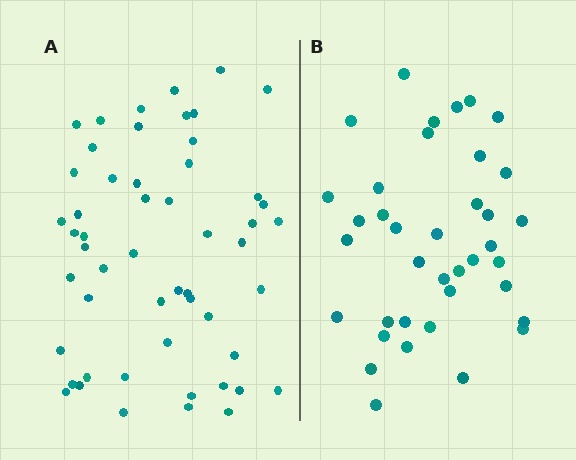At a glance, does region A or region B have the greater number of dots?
Region A (the left region) has more dots.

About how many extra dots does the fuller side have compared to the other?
Region A has approximately 15 more dots than region B.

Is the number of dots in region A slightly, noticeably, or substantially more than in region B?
Region A has noticeably more, but not dramatically so. The ratio is roughly 1.4 to 1.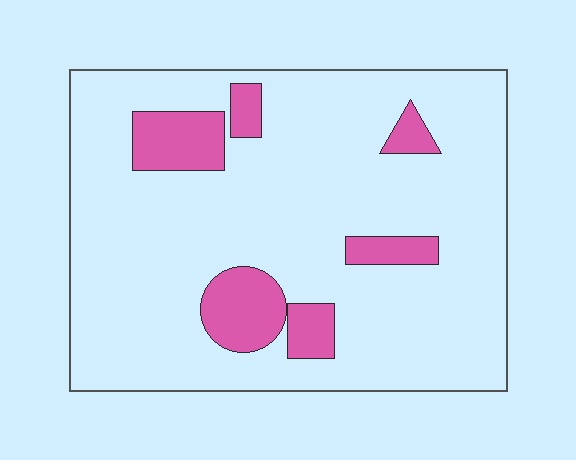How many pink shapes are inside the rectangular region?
6.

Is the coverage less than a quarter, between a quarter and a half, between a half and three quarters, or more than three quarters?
Less than a quarter.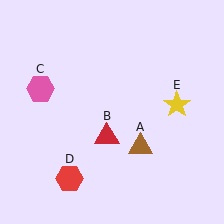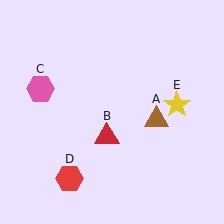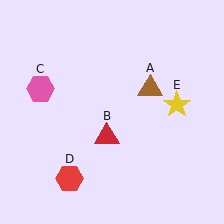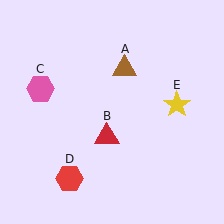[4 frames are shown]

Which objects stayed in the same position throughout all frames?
Red triangle (object B) and pink hexagon (object C) and red hexagon (object D) and yellow star (object E) remained stationary.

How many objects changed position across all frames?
1 object changed position: brown triangle (object A).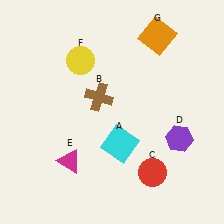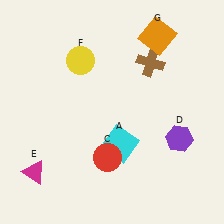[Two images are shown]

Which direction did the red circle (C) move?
The red circle (C) moved left.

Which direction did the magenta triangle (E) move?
The magenta triangle (E) moved left.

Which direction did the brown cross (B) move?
The brown cross (B) moved right.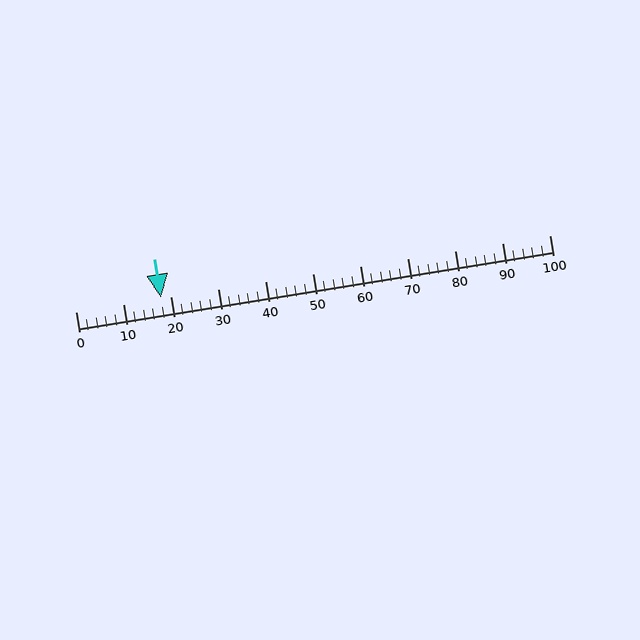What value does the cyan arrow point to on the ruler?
The cyan arrow points to approximately 18.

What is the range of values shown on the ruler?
The ruler shows values from 0 to 100.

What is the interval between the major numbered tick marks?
The major tick marks are spaced 10 units apart.